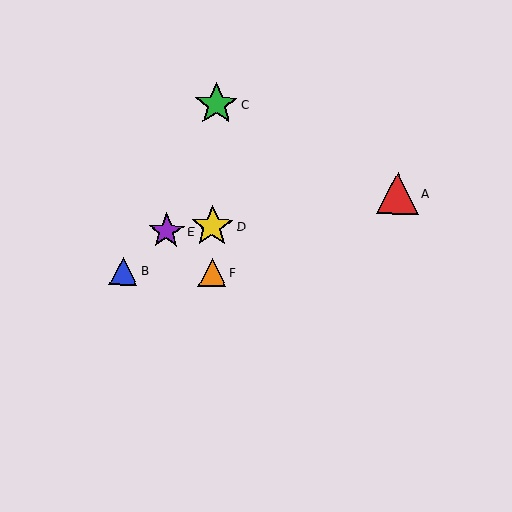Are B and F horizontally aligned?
Yes, both are at y≈271.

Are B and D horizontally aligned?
No, B is at y≈271 and D is at y≈226.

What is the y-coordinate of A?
Object A is at y≈193.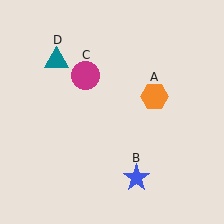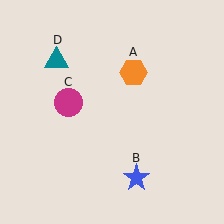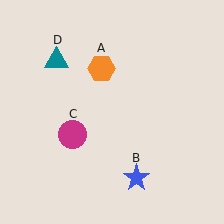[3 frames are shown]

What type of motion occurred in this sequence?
The orange hexagon (object A), magenta circle (object C) rotated counterclockwise around the center of the scene.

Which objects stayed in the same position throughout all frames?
Blue star (object B) and teal triangle (object D) remained stationary.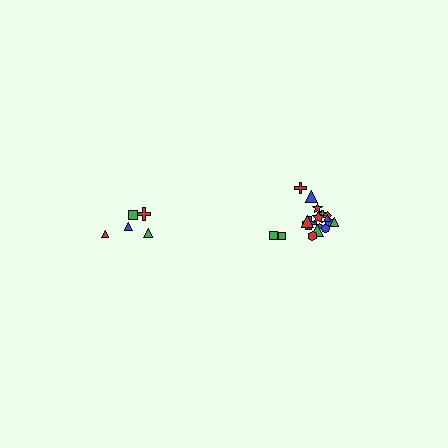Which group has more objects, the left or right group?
The right group.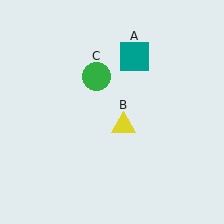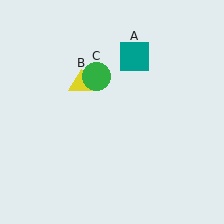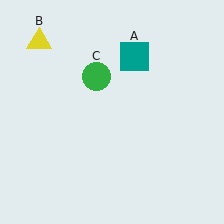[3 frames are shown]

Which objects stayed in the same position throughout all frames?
Teal square (object A) and green circle (object C) remained stationary.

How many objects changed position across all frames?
1 object changed position: yellow triangle (object B).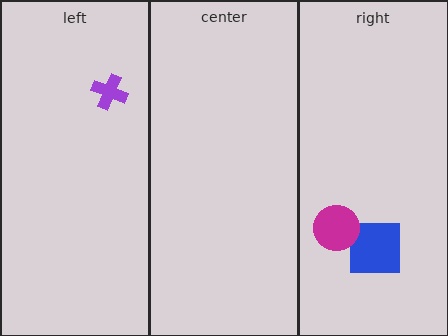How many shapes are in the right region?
2.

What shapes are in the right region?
The blue square, the magenta circle.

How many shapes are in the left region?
1.